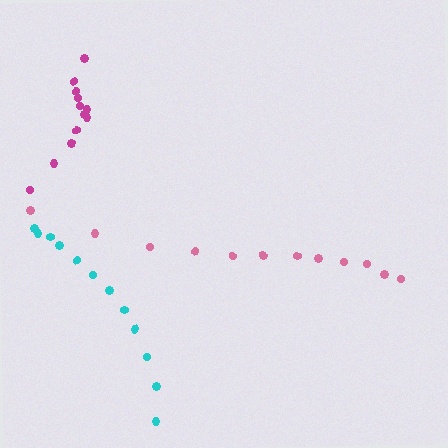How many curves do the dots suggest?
There are 3 distinct paths.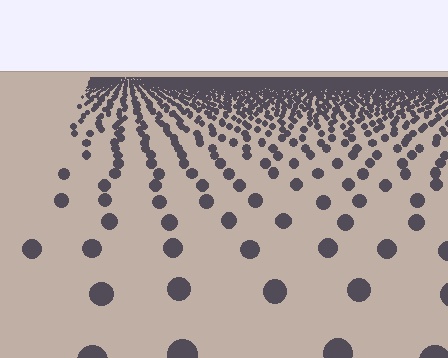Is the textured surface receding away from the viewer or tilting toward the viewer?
The surface is receding away from the viewer. Texture elements get smaller and denser toward the top.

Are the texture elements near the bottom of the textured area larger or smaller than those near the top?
Larger. Near the bottom, elements are closer to the viewer and appear at a bigger on-screen size.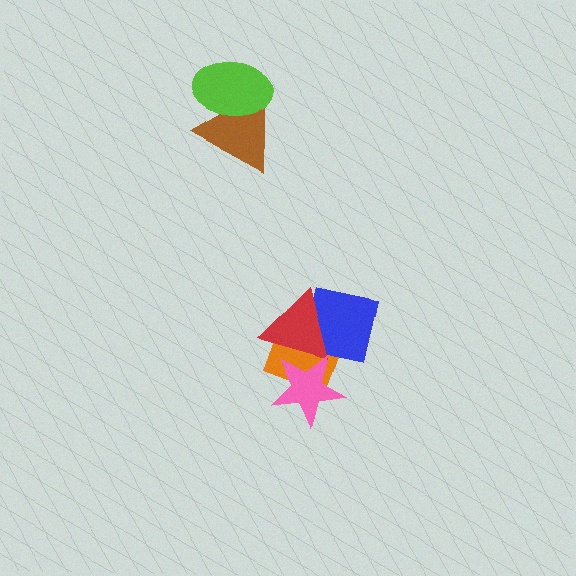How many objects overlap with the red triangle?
3 objects overlap with the red triangle.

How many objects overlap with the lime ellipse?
1 object overlaps with the lime ellipse.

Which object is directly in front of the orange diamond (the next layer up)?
The blue square is directly in front of the orange diamond.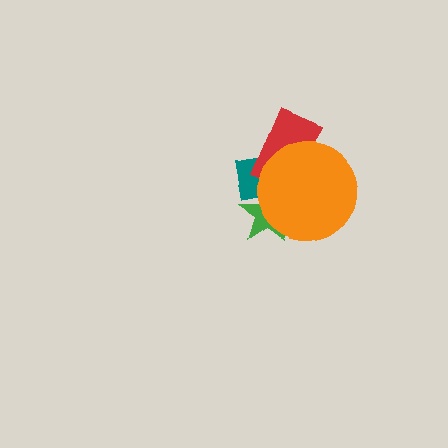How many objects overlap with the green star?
2 objects overlap with the green star.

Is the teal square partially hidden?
Yes, it is partially covered by another shape.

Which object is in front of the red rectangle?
The orange circle is in front of the red rectangle.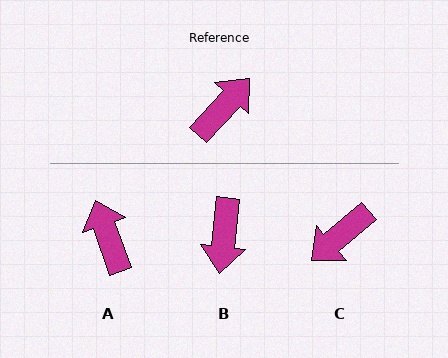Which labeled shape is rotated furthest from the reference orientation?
C, about 173 degrees away.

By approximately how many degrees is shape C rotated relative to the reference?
Approximately 173 degrees counter-clockwise.